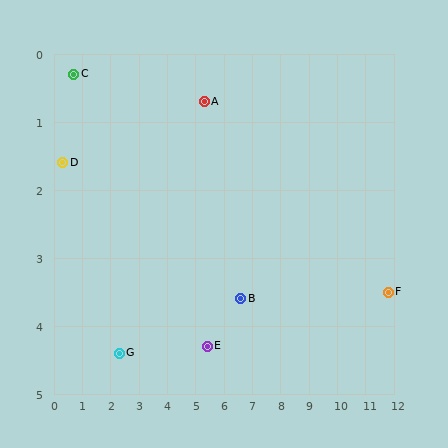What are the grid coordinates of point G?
Point G is at approximately (2.3, 4.4).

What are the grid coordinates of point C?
Point C is at approximately (0.7, 0.3).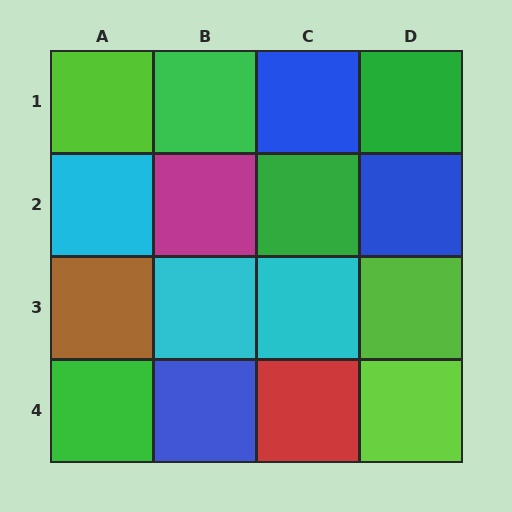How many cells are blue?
3 cells are blue.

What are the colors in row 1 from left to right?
Lime, green, blue, green.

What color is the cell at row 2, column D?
Blue.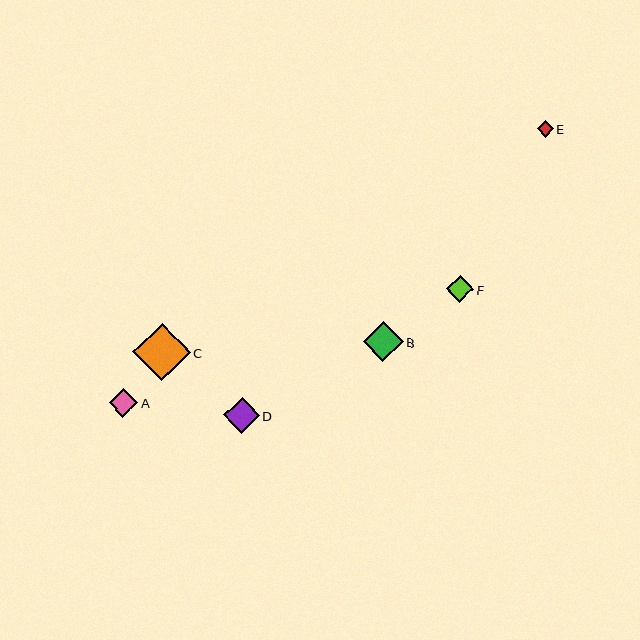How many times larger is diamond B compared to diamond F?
Diamond B is approximately 1.5 times the size of diamond F.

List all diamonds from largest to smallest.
From largest to smallest: C, B, D, A, F, E.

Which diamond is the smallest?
Diamond E is the smallest with a size of approximately 16 pixels.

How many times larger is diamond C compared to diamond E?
Diamond C is approximately 3.6 times the size of diamond E.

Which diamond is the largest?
Diamond C is the largest with a size of approximately 57 pixels.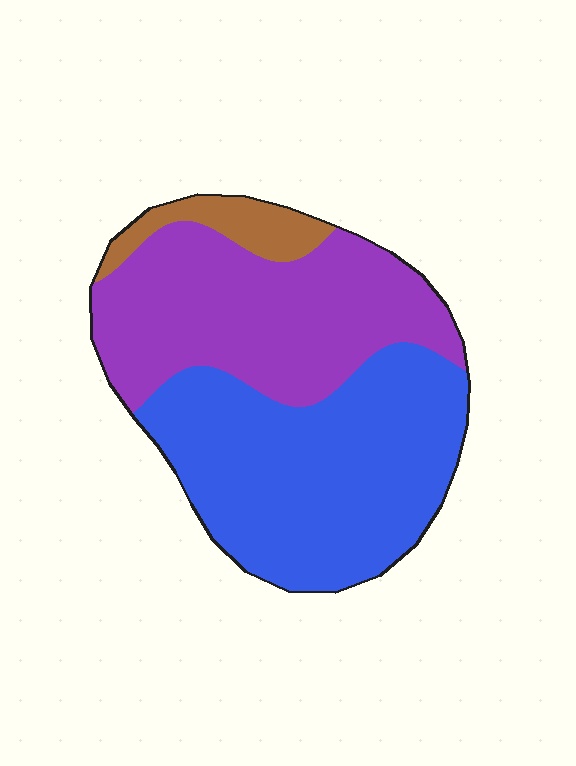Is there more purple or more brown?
Purple.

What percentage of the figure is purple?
Purple covers roughly 40% of the figure.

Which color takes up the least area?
Brown, at roughly 10%.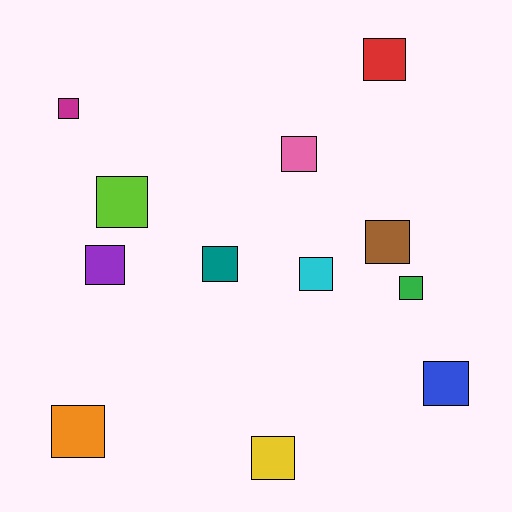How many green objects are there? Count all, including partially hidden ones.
There is 1 green object.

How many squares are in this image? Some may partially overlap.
There are 12 squares.